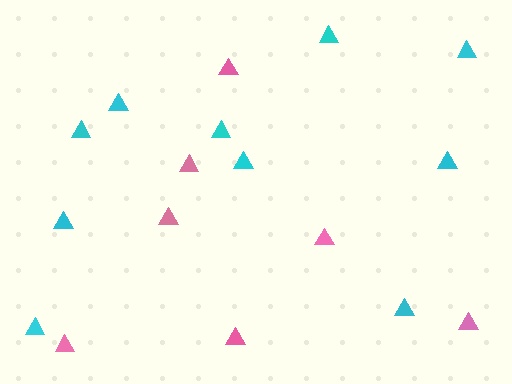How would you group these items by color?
There are 2 groups: one group of pink triangles (7) and one group of cyan triangles (10).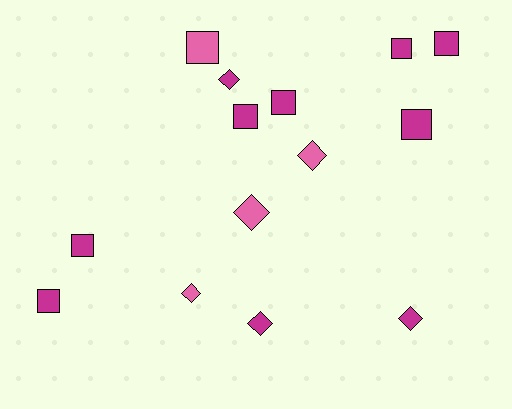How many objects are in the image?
There are 14 objects.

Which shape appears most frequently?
Square, with 8 objects.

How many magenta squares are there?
There are 7 magenta squares.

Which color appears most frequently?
Magenta, with 10 objects.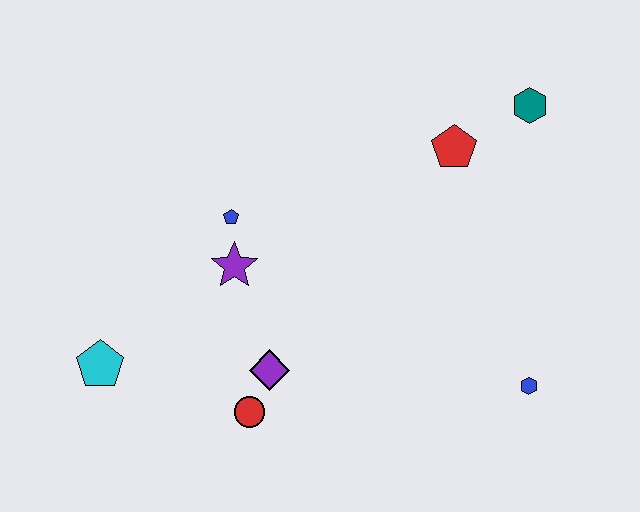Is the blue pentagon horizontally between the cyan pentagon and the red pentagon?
Yes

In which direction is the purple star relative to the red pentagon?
The purple star is to the left of the red pentagon.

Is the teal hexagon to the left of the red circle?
No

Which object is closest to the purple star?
The blue pentagon is closest to the purple star.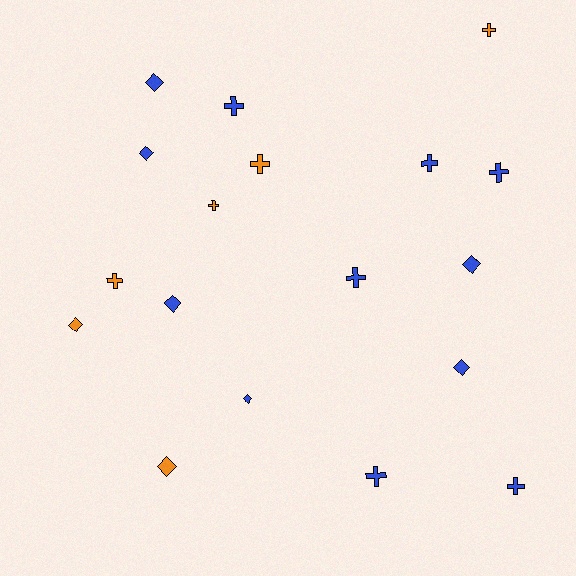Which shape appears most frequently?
Cross, with 10 objects.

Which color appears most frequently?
Blue, with 12 objects.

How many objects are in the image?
There are 18 objects.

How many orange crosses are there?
There are 4 orange crosses.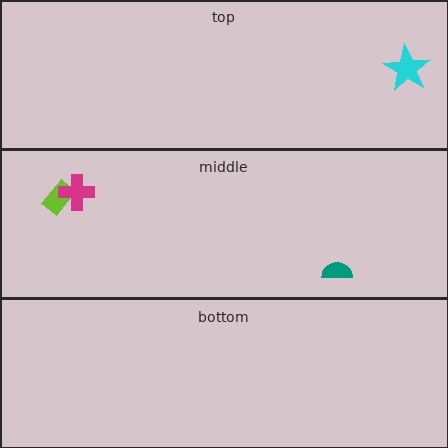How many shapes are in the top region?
1.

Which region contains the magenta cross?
The middle region.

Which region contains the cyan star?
The top region.